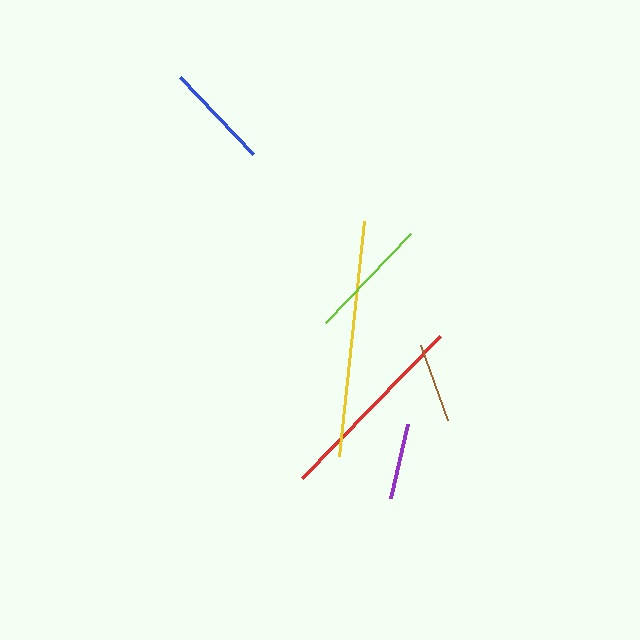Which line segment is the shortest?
The purple line is the shortest at approximately 75 pixels.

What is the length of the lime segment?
The lime segment is approximately 124 pixels long.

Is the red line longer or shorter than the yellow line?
The yellow line is longer than the red line.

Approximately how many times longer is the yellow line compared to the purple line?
The yellow line is approximately 3.1 times the length of the purple line.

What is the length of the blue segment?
The blue segment is approximately 107 pixels long.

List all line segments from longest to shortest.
From longest to shortest: yellow, red, lime, blue, brown, purple.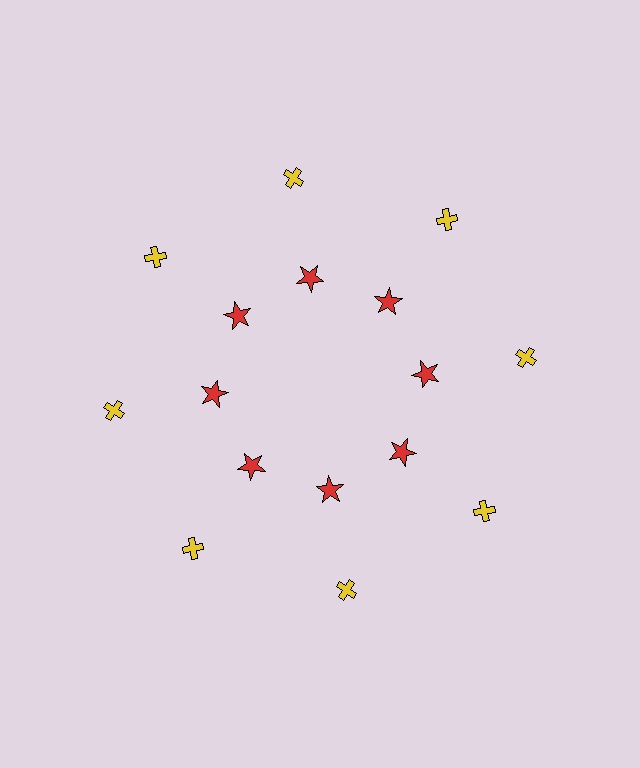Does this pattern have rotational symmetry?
Yes, this pattern has 8-fold rotational symmetry. It looks the same after rotating 45 degrees around the center.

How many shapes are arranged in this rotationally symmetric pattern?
There are 16 shapes, arranged in 8 groups of 2.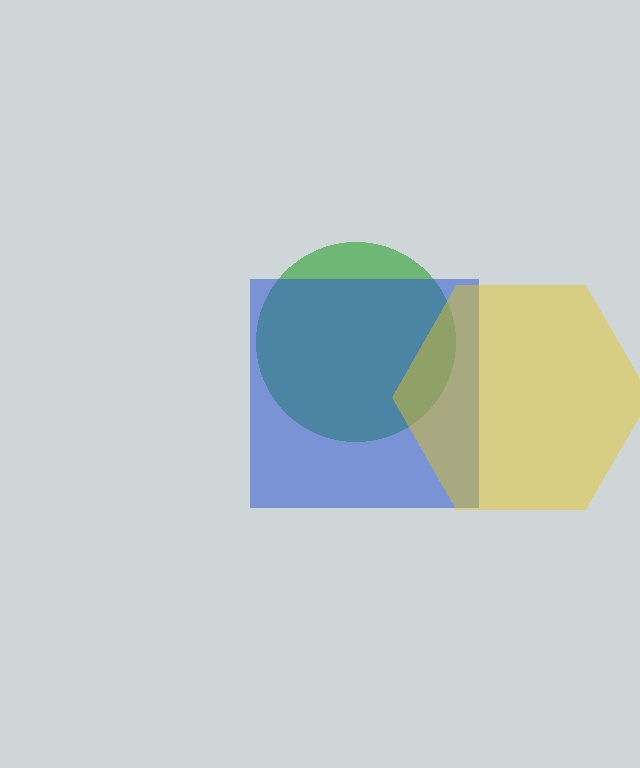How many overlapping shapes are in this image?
There are 3 overlapping shapes in the image.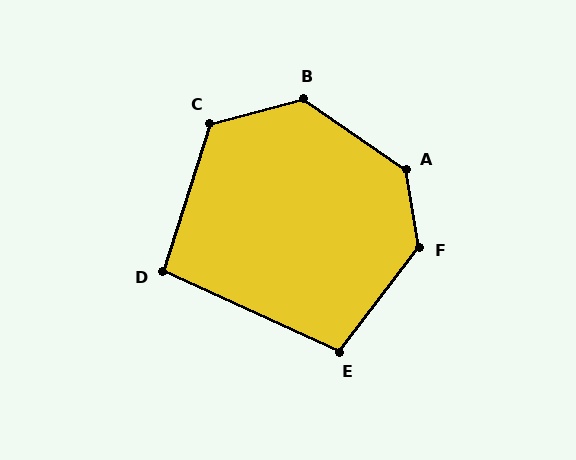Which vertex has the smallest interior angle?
D, at approximately 97 degrees.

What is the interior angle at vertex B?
Approximately 130 degrees (obtuse).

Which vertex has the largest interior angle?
A, at approximately 135 degrees.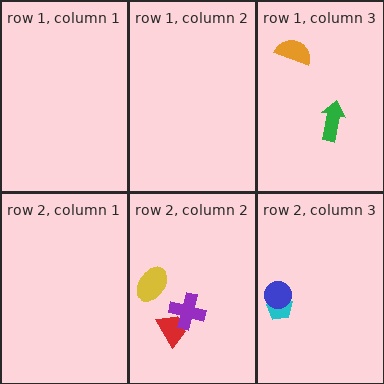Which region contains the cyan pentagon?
The row 2, column 3 region.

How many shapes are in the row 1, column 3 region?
2.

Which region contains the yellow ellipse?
The row 2, column 2 region.